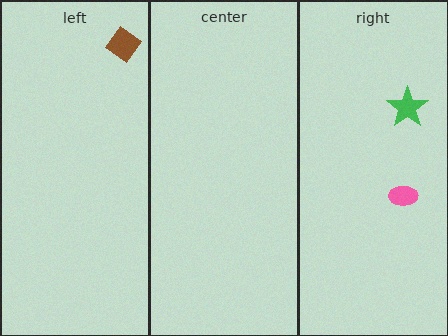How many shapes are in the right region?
2.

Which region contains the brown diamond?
The left region.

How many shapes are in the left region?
1.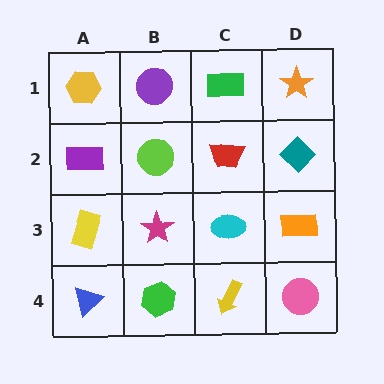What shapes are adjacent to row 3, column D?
A teal diamond (row 2, column D), a pink circle (row 4, column D), a cyan ellipse (row 3, column C).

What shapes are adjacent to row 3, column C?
A red trapezoid (row 2, column C), a yellow arrow (row 4, column C), a magenta star (row 3, column B), an orange rectangle (row 3, column D).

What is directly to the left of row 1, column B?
A yellow hexagon.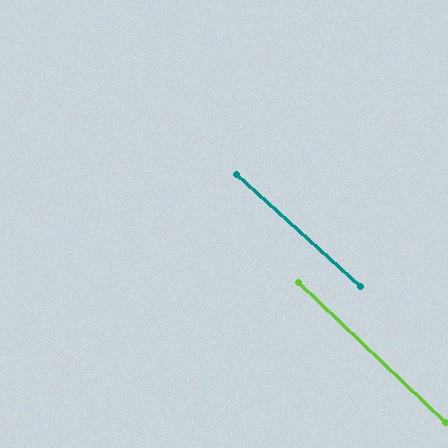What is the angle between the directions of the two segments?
Approximately 1 degree.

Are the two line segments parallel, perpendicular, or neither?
Parallel — their directions differ by only 1.5°.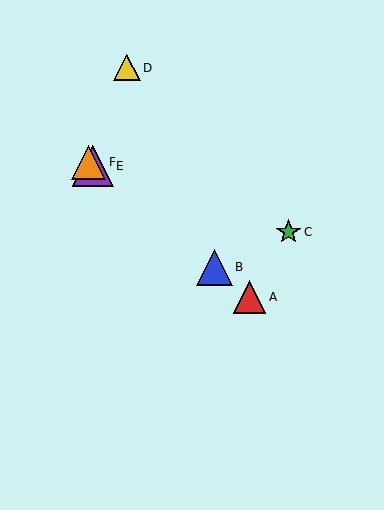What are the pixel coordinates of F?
Object F is at (89, 162).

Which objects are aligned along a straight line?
Objects A, B, E, F are aligned along a straight line.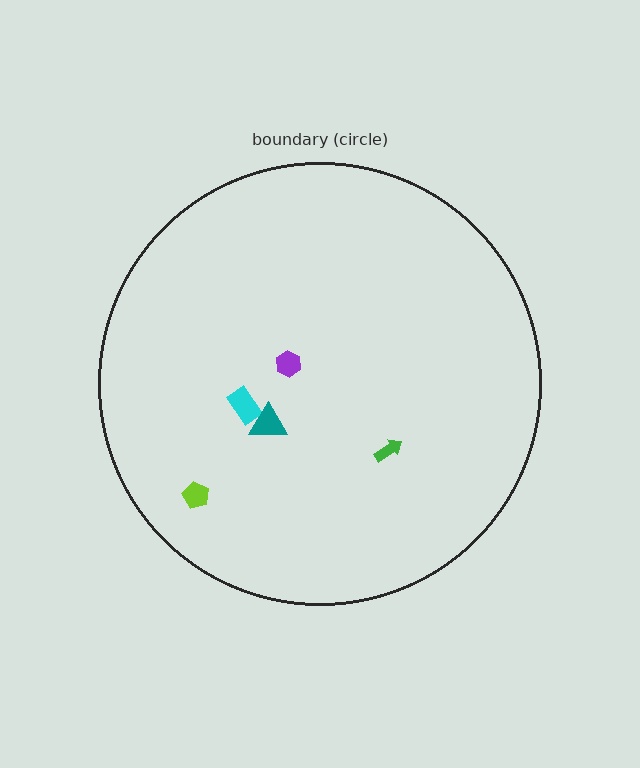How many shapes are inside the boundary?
5 inside, 0 outside.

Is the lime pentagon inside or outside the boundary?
Inside.